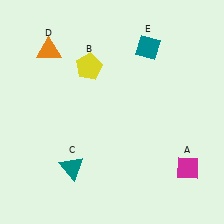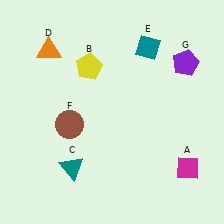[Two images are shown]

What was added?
A brown circle (F), a purple pentagon (G) were added in Image 2.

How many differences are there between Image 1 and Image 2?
There are 2 differences between the two images.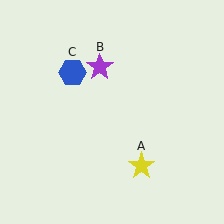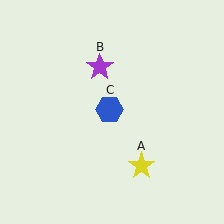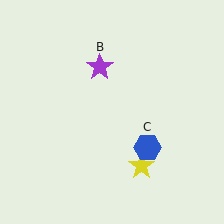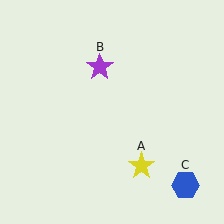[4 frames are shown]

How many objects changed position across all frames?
1 object changed position: blue hexagon (object C).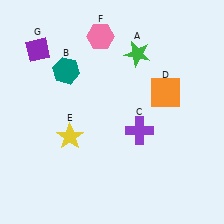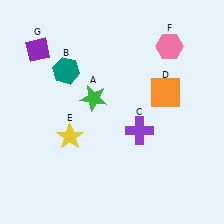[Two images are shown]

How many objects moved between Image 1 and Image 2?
2 objects moved between the two images.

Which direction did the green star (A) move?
The green star (A) moved down.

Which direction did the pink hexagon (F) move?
The pink hexagon (F) moved right.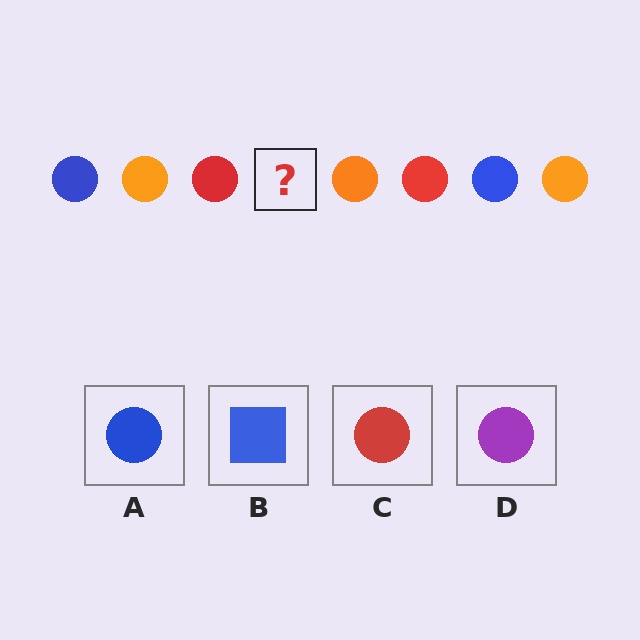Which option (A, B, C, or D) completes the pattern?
A.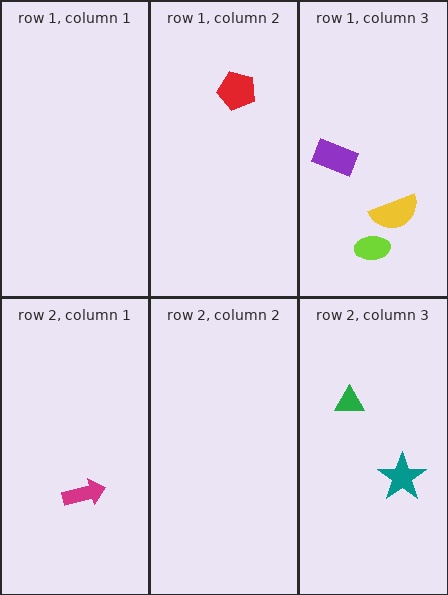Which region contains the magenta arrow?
The row 2, column 1 region.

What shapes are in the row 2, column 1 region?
The magenta arrow.